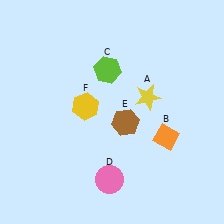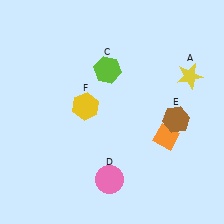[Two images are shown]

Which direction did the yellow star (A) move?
The yellow star (A) moved right.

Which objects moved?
The objects that moved are: the yellow star (A), the brown hexagon (E).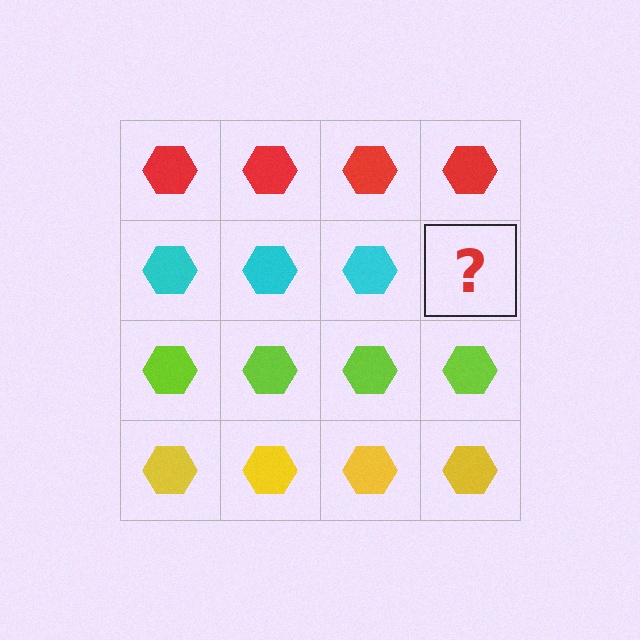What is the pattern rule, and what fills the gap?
The rule is that each row has a consistent color. The gap should be filled with a cyan hexagon.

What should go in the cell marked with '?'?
The missing cell should contain a cyan hexagon.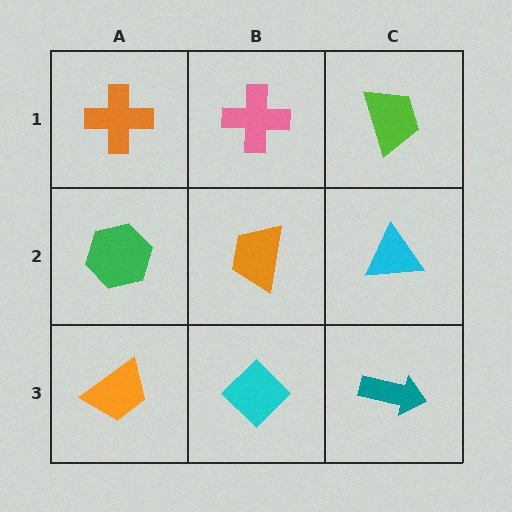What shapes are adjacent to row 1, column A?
A green hexagon (row 2, column A), a pink cross (row 1, column B).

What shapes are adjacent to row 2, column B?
A pink cross (row 1, column B), a cyan diamond (row 3, column B), a green hexagon (row 2, column A), a cyan triangle (row 2, column C).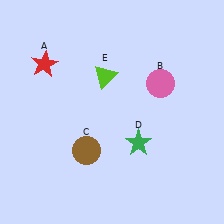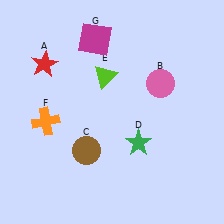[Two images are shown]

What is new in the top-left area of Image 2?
A magenta square (G) was added in the top-left area of Image 2.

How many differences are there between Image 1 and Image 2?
There are 2 differences between the two images.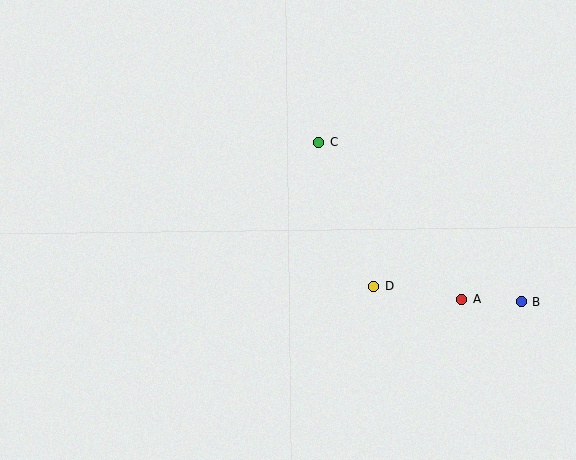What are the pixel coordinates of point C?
Point C is at (319, 142).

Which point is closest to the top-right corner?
Point C is closest to the top-right corner.